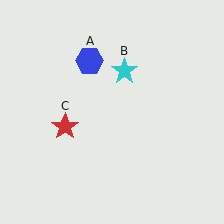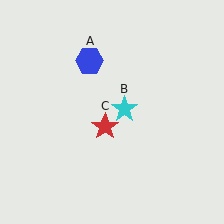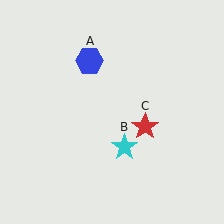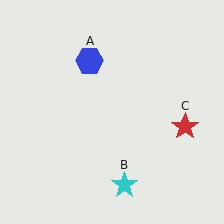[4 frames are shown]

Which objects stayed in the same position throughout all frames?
Blue hexagon (object A) remained stationary.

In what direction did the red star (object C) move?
The red star (object C) moved right.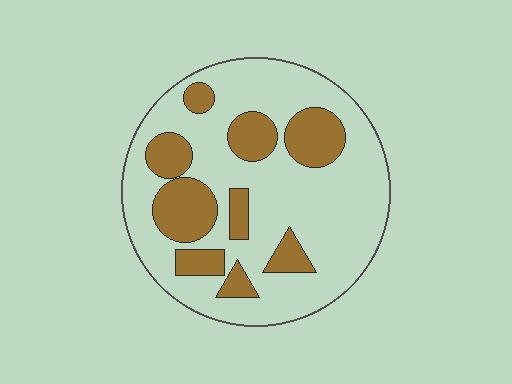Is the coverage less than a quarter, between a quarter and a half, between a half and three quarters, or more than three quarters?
Between a quarter and a half.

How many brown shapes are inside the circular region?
9.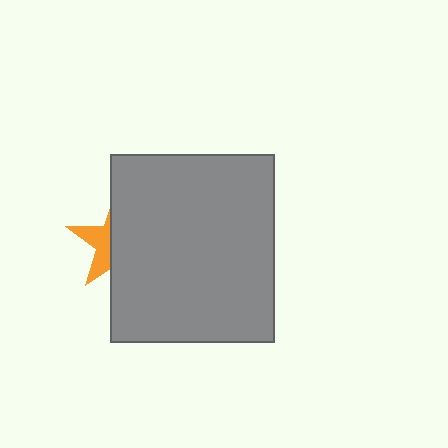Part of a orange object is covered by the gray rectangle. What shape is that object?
It is a star.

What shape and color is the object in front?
The object in front is a gray rectangle.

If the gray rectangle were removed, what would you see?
You would see the complete orange star.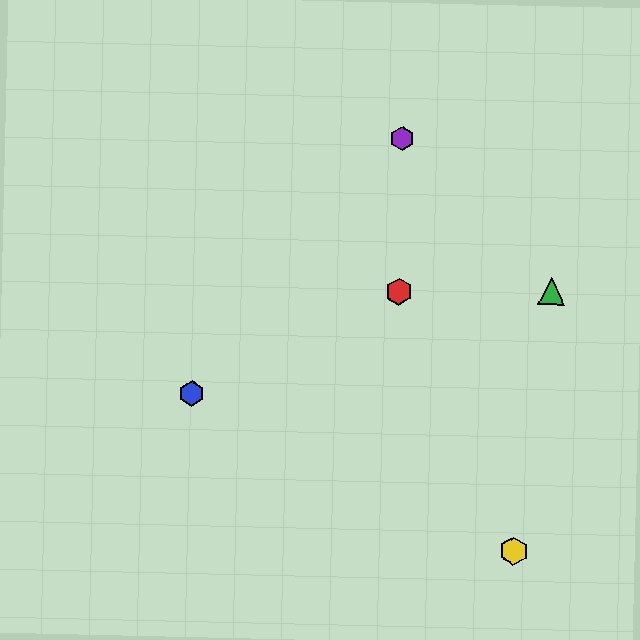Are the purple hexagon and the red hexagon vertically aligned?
Yes, both are at x≈402.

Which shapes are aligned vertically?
The red hexagon, the purple hexagon are aligned vertically.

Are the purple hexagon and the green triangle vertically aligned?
No, the purple hexagon is at x≈402 and the green triangle is at x≈551.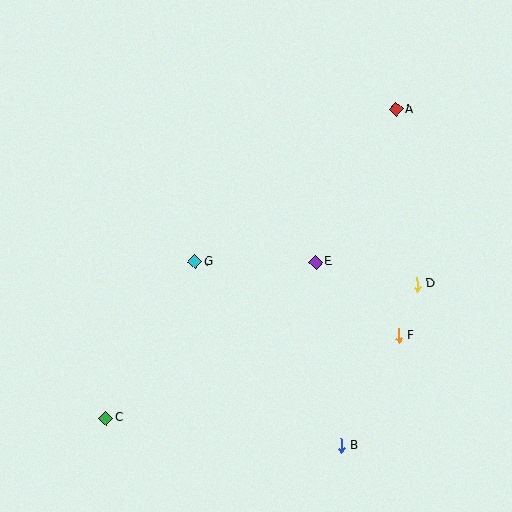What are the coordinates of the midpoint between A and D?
The midpoint between A and D is at (406, 197).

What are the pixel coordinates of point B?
Point B is at (341, 446).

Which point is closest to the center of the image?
Point E at (316, 262) is closest to the center.